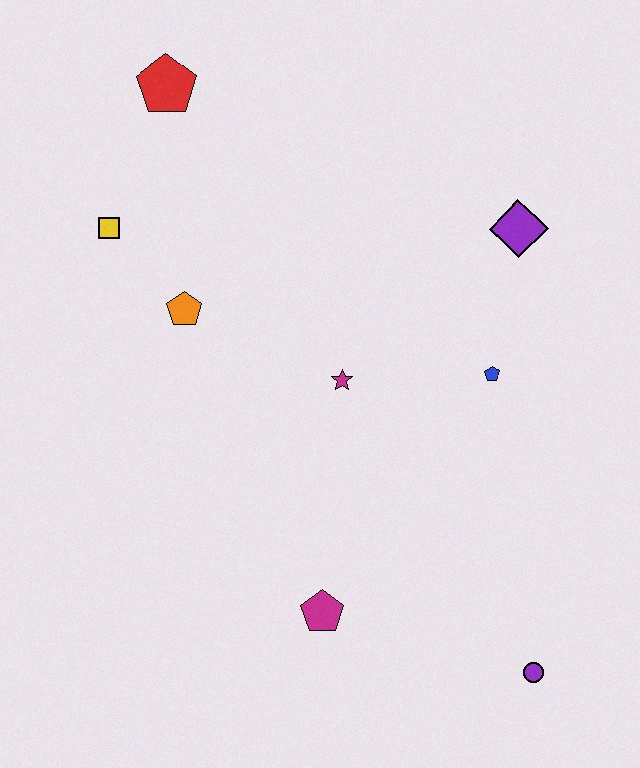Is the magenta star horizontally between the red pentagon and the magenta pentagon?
No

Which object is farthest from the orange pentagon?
The purple circle is farthest from the orange pentagon.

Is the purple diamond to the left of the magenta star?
No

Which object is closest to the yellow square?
The orange pentagon is closest to the yellow square.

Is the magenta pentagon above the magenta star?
No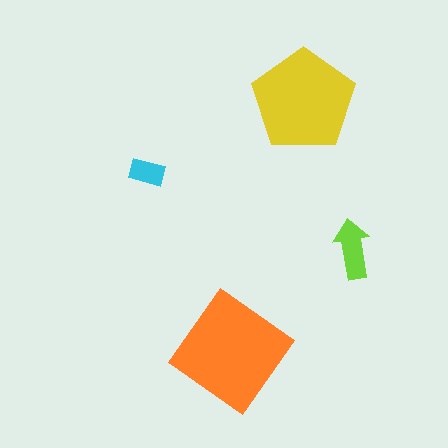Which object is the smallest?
The cyan rectangle.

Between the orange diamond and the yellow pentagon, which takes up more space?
The orange diamond.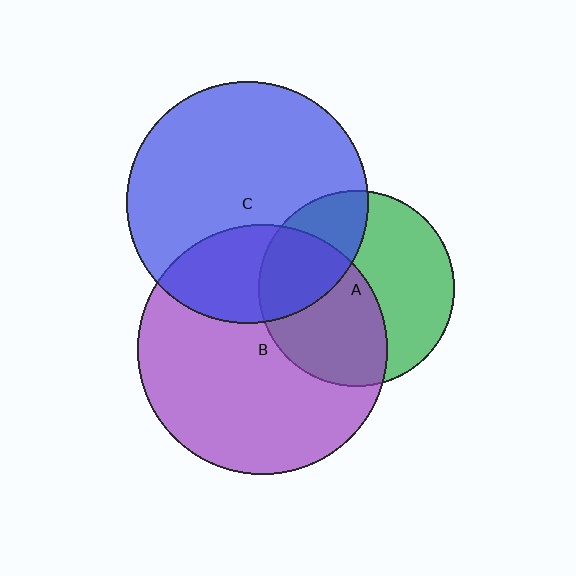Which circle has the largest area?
Circle B (purple).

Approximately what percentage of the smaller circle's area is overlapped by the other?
Approximately 30%.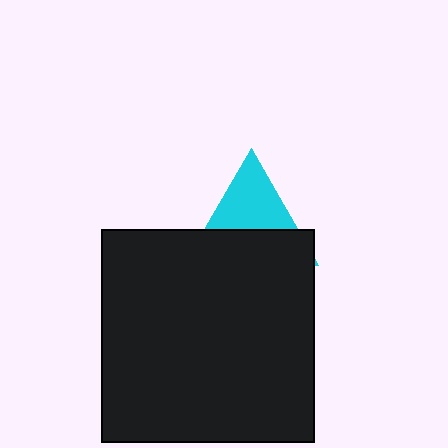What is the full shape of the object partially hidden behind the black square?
The partially hidden object is a cyan triangle.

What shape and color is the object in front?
The object in front is a black square.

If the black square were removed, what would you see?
You would see the complete cyan triangle.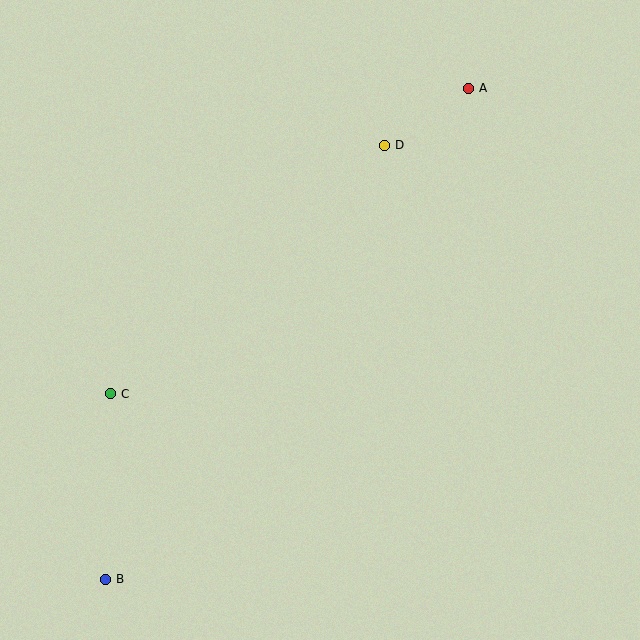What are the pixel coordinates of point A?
Point A is at (468, 88).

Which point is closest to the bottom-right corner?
Point B is closest to the bottom-right corner.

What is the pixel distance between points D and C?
The distance between D and C is 370 pixels.